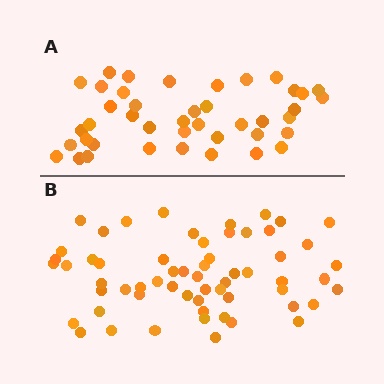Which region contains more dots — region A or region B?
Region B (the bottom region) has more dots.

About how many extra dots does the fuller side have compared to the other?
Region B has approximately 20 more dots than region A.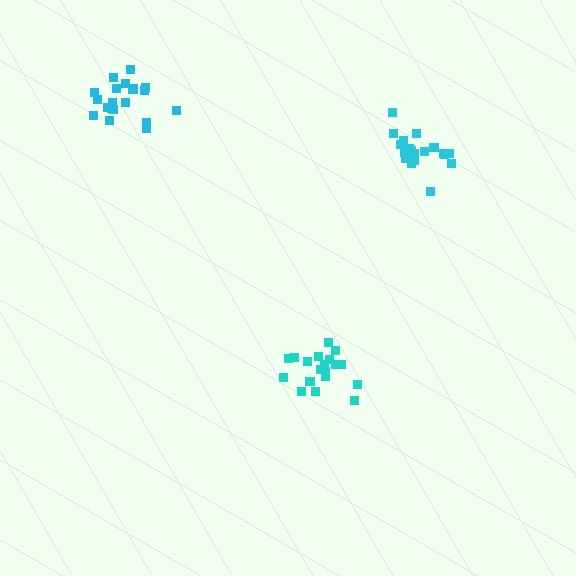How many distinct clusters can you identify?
There are 3 distinct clusters.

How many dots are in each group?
Group 1: 21 dots, Group 2: 20 dots, Group 3: 19 dots (60 total).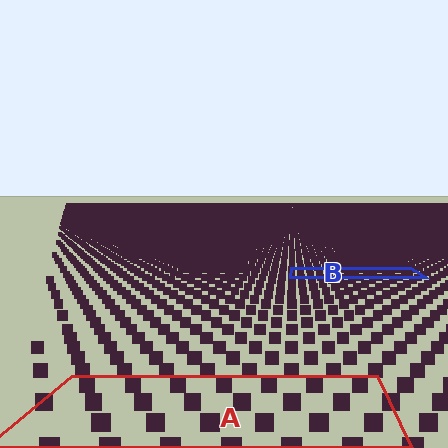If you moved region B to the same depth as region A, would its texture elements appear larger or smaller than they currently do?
They would appear larger. At a closer depth, the same texture elements are projected at a bigger on-screen size.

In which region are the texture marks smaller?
The texture marks are smaller in region B, because it is farther away.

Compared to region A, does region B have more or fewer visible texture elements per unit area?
Region B has more texture elements per unit area — they are packed more densely because it is farther away.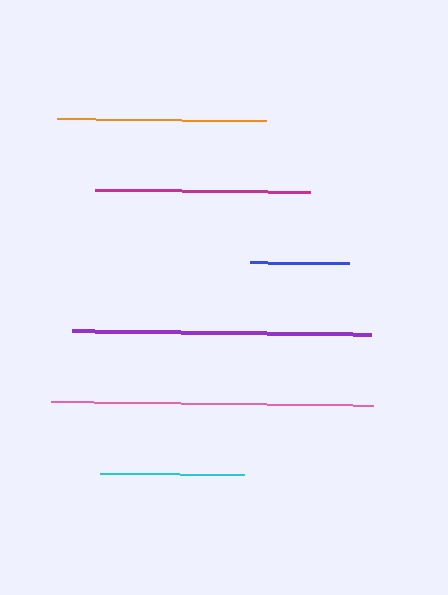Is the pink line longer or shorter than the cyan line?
The pink line is longer than the cyan line.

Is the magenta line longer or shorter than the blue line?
The magenta line is longer than the blue line.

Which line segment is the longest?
The pink line is the longest at approximately 322 pixels.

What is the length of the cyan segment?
The cyan segment is approximately 143 pixels long.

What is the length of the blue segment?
The blue segment is approximately 99 pixels long.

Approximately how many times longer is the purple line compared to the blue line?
The purple line is approximately 3.0 times the length of the blue line.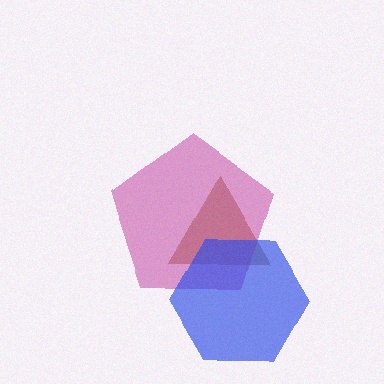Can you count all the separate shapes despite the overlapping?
Yes, there are 3 separate shapes.